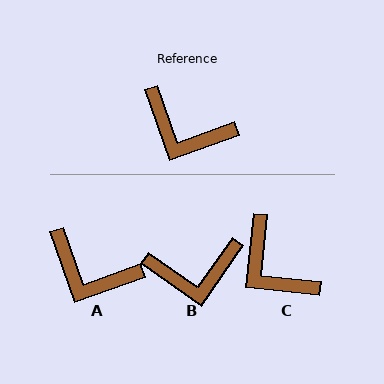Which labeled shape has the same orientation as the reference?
A.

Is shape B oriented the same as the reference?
No, it is off by about 36 degrees.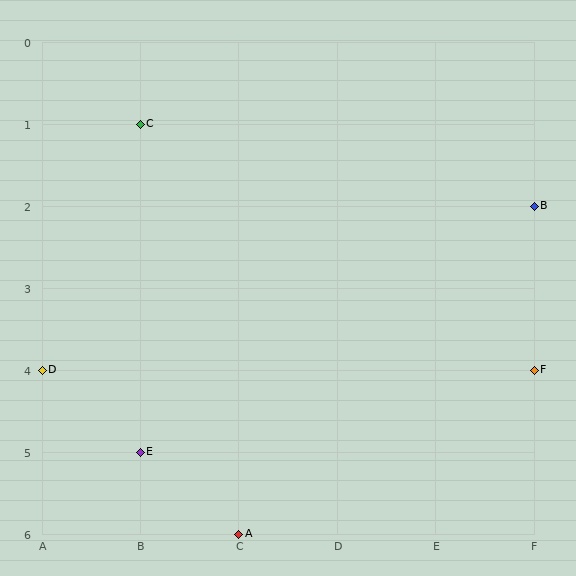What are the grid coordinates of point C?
Point C is at grid coordinates (B, 1).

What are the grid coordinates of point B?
Point B is at grid coordinates (F, 2).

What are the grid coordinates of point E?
Point E is at grid coordinates (B, 5).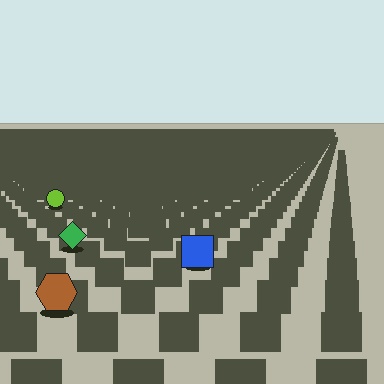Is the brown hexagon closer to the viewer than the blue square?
Yes. The brown hexagon is closer — you can tell from the texture gradient: the ground texture is coarser near it.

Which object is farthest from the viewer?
The lime circle is farthest from the viewer. It appears smaller and the ground texture around it is denser.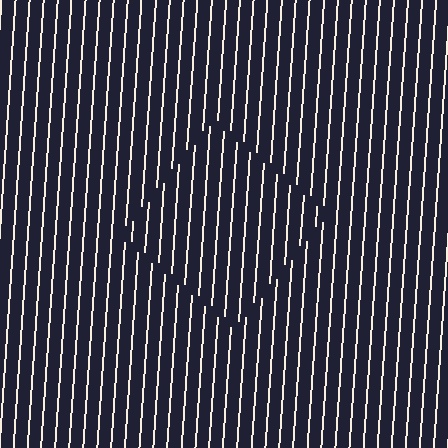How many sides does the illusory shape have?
4 sides — the line-ends trace a square.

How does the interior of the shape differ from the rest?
The interior of the shape contains the same grating, shifted by half a period — the contour is defined by the phase discontinuity where line-ends from the inner and outer gratings abut.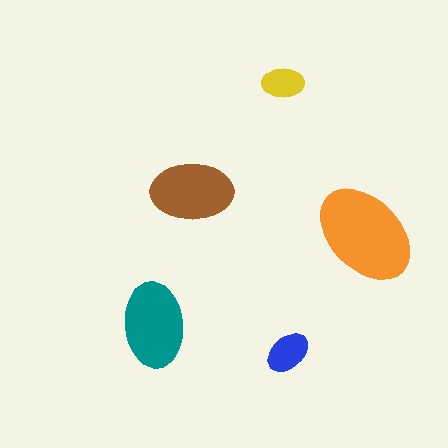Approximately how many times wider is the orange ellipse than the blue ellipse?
About 2.5 times wider.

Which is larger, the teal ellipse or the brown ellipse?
The teal one.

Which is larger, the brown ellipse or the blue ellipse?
The brown one.